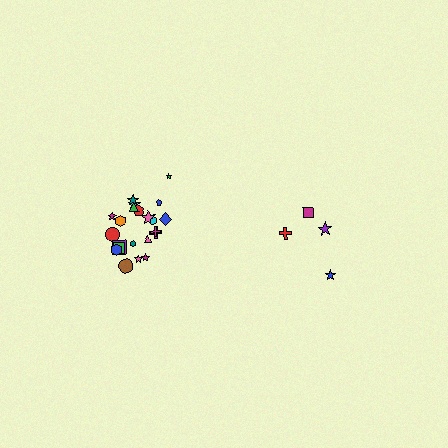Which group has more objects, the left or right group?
The left group.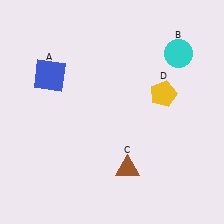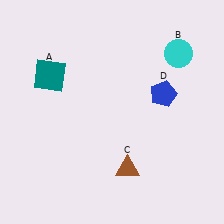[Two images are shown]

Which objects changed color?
A changed from blue to teal. D changed from yellow to blue.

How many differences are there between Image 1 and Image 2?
There are 2 differences between the two images.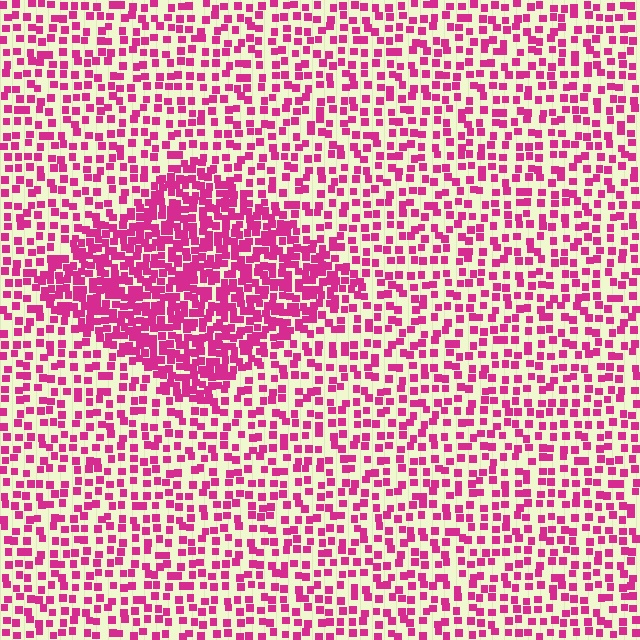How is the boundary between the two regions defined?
The boundary is defined by a change in element density (approximately 2.2x ratio). All elements are the same color, size, and shape.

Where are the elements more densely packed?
The elements are more densely packed inside the diamond boundary.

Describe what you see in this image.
The image contains small magenta elements arranged at two different densities. A diamond-shaped region is visible where the elements are more densely packed than the surrounding area.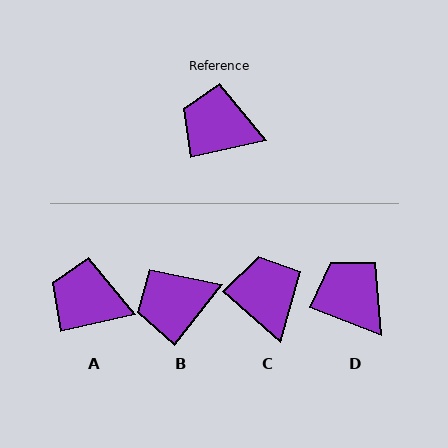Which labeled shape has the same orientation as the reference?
A.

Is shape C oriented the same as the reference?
No, it is off by about 55 degrees.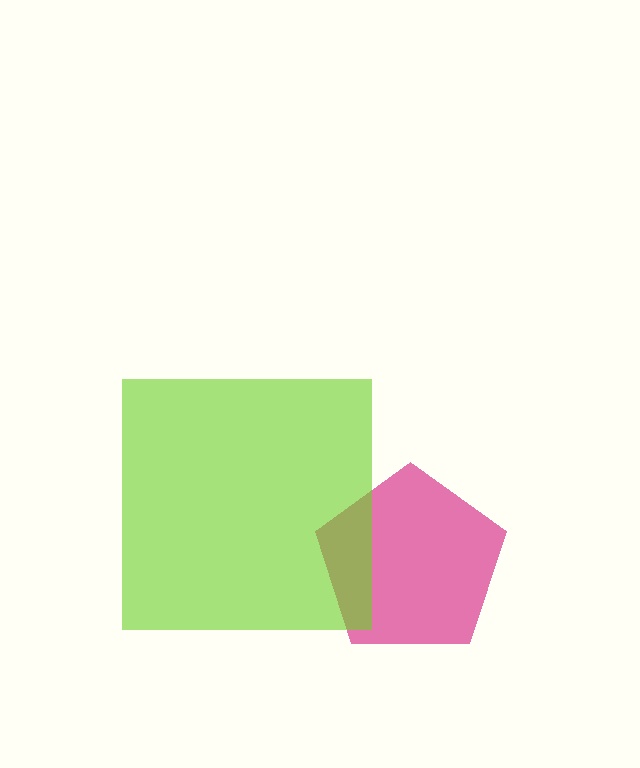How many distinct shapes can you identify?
There are 2 distinct shapes: a magenta pentagon, a lime square.